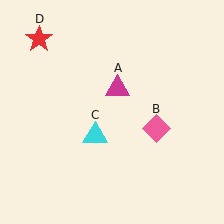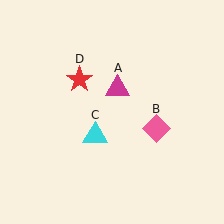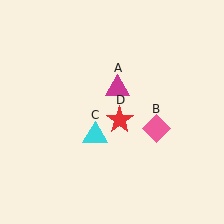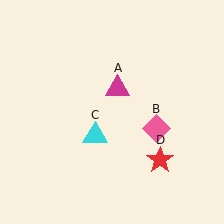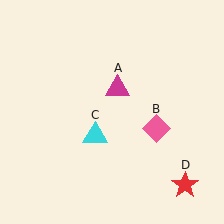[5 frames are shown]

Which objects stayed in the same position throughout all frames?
Magenta triangle (object A) and pink diamond (object B) and cyan triangle (object C) remained stationary.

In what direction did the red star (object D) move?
The red star (object D) moved down and to the right.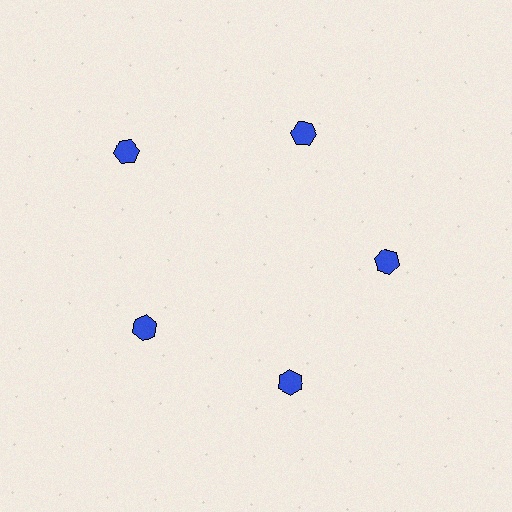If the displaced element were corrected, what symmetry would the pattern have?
It would have 5-fold rotational symmetry — the pattern would map onto itself every 72 degrees.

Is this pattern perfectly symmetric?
No. The 5 blue hexagons are arranged in a ring, but one element near the 10 o'clock position is pushed outward from the center, breaking the 5-fold rotational symmetry.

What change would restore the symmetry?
The symmetry would be restored by moving it inward, back onto the ring so that all 5 hexagons sit at equal angles and equal distance from the center.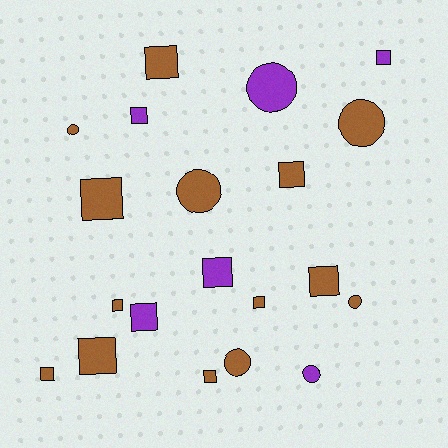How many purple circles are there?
There are 2 purple circles.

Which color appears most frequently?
Brown, with 14 objects.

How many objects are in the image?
There are 20 objects.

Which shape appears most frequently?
Square, with 13 objects.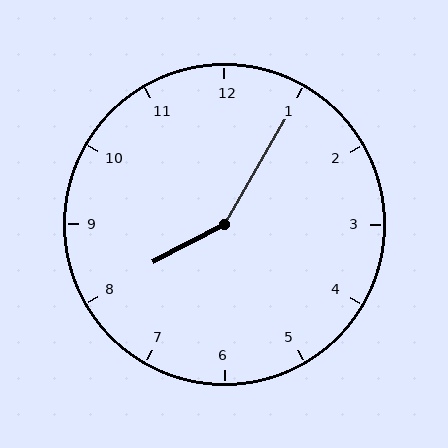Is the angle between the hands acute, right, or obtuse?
It is obtuse.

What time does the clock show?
8:05.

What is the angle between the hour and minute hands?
Approximately 148 degrees.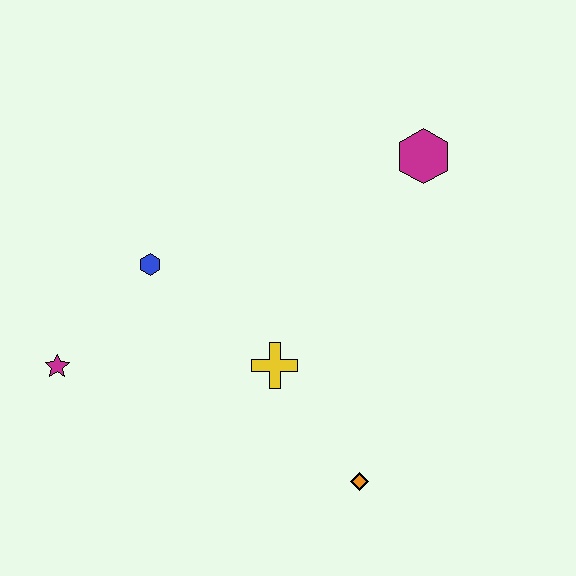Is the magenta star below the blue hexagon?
Yes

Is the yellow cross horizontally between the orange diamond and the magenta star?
Yes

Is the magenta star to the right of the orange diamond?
No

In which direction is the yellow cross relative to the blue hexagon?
The yellow cross is to the right of the blue hexagon.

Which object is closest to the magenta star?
The blue hexagon is closest to the magenta star.